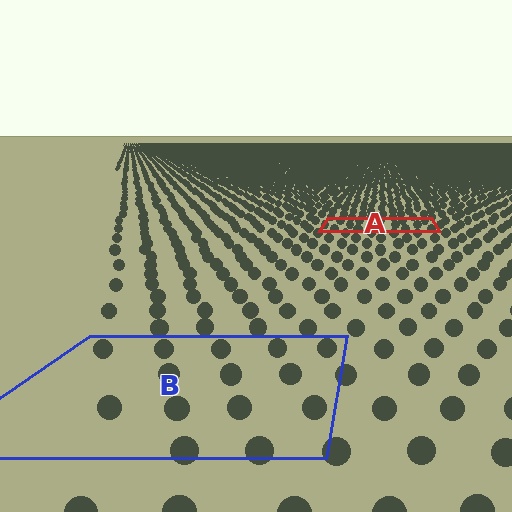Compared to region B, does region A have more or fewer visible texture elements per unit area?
Region A has more texture elements per unit area — they are packed more densely because it is farther away.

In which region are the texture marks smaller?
The texture marks are smaller in region A, because it is farther away.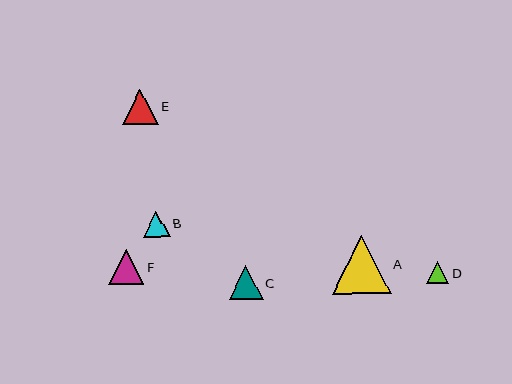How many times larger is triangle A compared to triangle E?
Triangle A is approximately 1.7 times the size of triangle E.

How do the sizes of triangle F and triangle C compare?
Triangle F and triangle C are approximately the same size.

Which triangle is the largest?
Triangle A is the largest with a size of approximately 58 pixels.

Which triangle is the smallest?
Triangle D is the smallest with a size of approximately 22 pixels.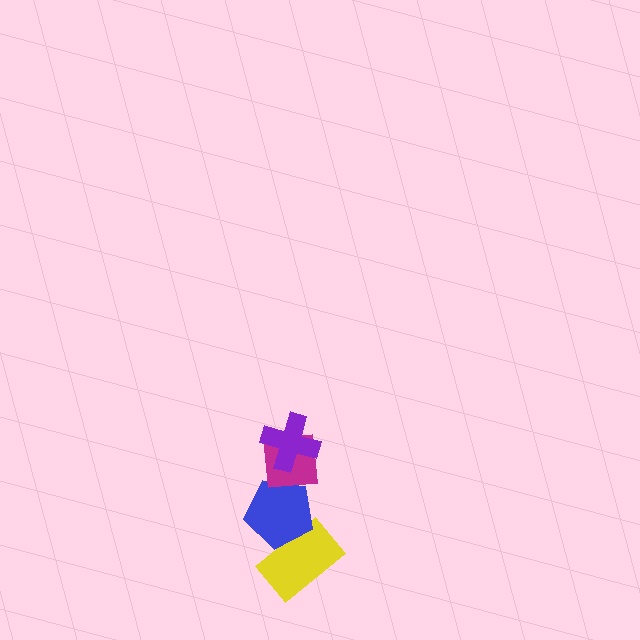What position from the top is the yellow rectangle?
The yellow rectangle is 4th from the top.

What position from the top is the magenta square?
The magenta square is 2nd from the top.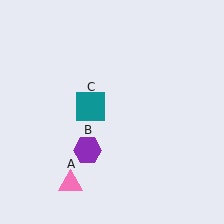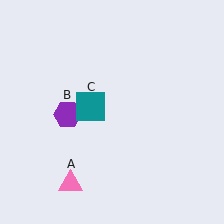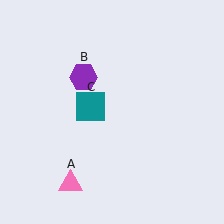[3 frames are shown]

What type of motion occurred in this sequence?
The purple hexagon (object B) rotated clockwise around the center of the scene.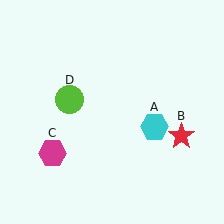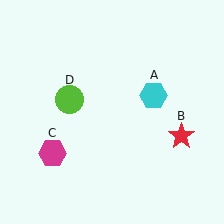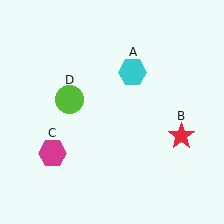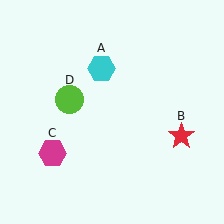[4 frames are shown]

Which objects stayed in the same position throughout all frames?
Red star (object B) and magenta hexagon (object C) and lime circle (object D) remained stationary.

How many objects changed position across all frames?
1 object changed position: cyan hexagon (object A).